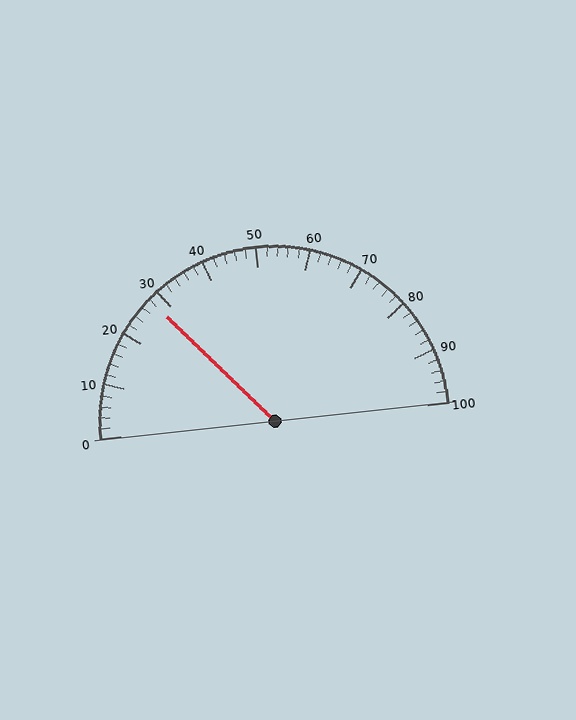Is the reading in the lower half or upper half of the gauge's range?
The reading is in the lower half of the range (0 to 100).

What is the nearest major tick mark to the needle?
The nearest major tick mark is 30.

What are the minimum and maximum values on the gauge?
The gauge ranges from 0 to 100.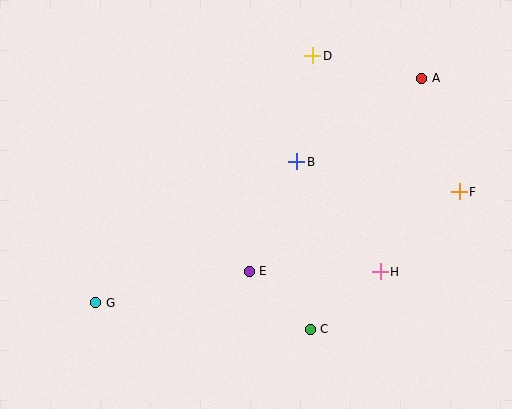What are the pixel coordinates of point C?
Point C is at (310, 329).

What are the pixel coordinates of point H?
Point H is at (380, 272).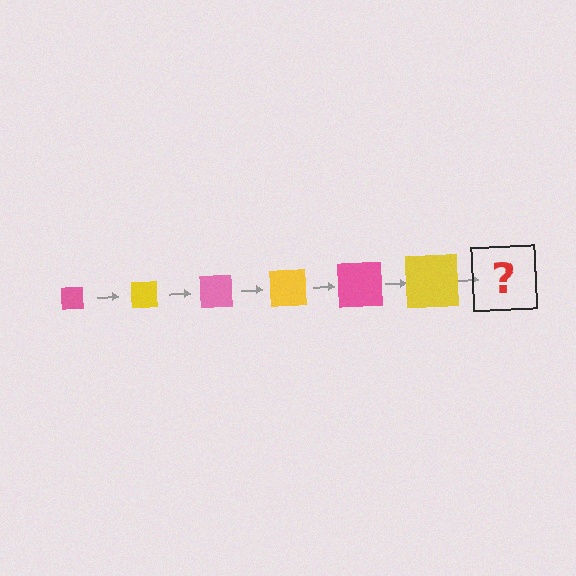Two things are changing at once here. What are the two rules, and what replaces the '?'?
The two rules are that the square grows larger each step and the color cycles through pink and yellow. The '?' should be a pink square, larger than the previous one.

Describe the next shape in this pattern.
It should be a pink square, larger than the previous one.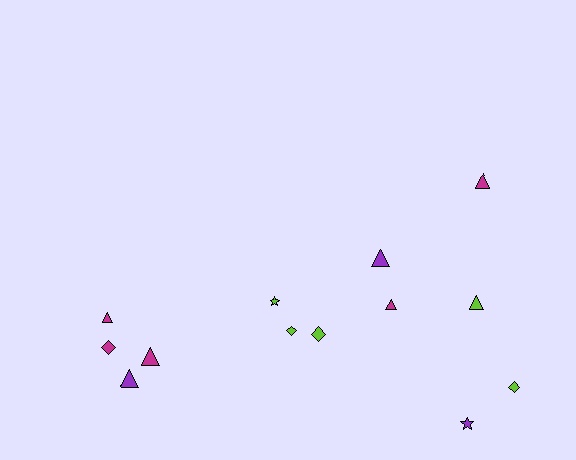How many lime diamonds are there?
There are 3 lime diamonds.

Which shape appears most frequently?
Triangle, with 7 objects.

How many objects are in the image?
There are 13 objects.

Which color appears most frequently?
Magenta, with 5 objects.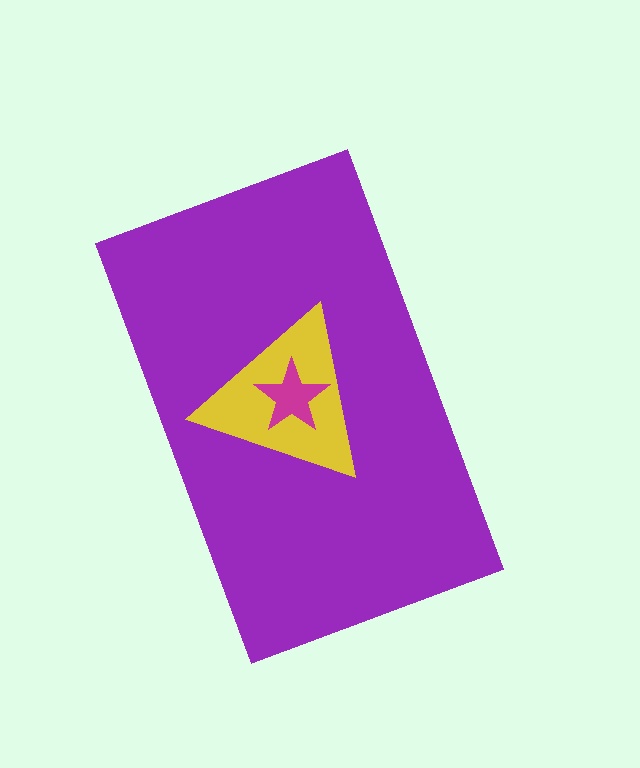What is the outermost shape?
The purple rectangle.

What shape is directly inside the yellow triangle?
The magenta star.